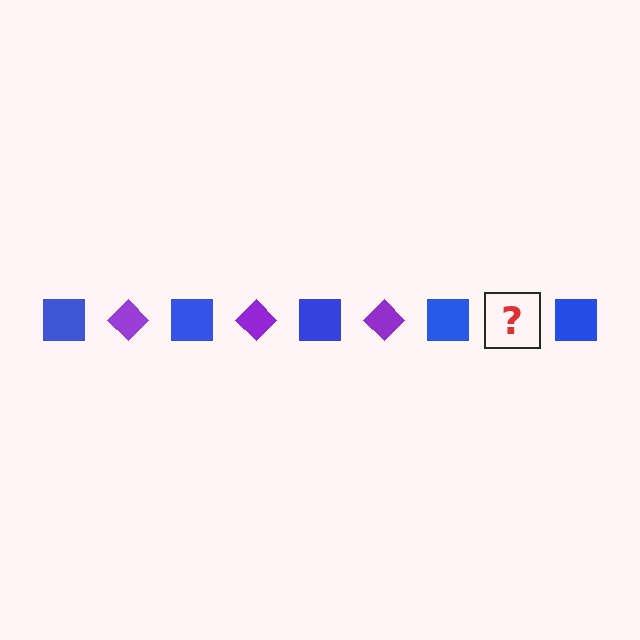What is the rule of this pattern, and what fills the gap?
The rule is that the pattern alternates between blue square and purple diamond. The gap should be filled with a purple diamond.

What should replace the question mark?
The question mark should be replaced with a purple diamond.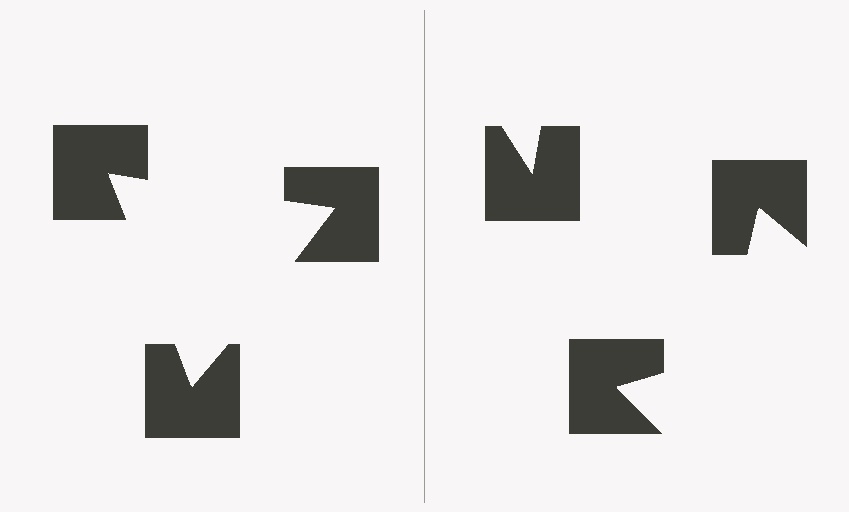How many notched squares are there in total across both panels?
6 — 3 on each side.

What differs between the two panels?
The notched squares are positioned identically on both sides; only the wedge orientations differ. On the left they align to a triangle; on the right they are misaligned.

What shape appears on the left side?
An illusory triangle.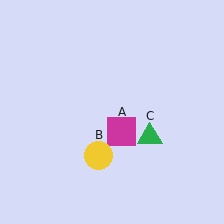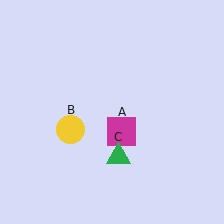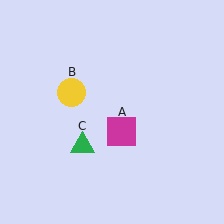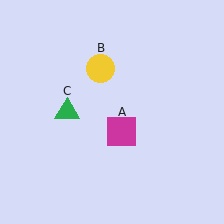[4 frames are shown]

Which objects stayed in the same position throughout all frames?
Magenta square (object A) remained stationary.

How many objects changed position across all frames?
2 objects changed position: yellow circle (object B), green triangle (object C).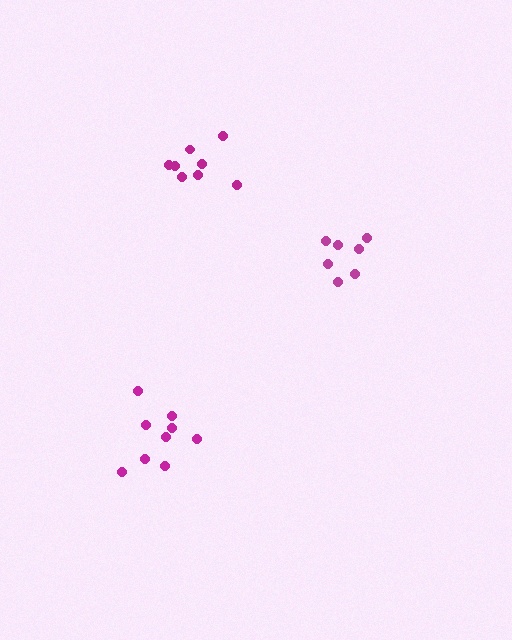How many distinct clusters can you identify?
There are 3 distinct clusters.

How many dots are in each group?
Group 1: 8 dots, Group 2: 9 dots, Group 3: 7 dots (24 total).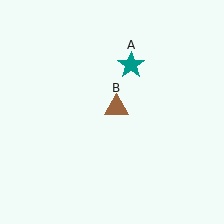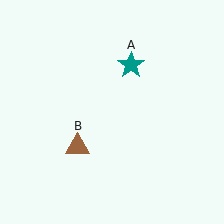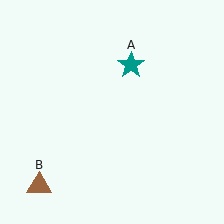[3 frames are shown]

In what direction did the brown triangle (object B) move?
The brown triangle (object B) moved down and to the left.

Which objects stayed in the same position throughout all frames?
Teal star (object A) remained stationary.